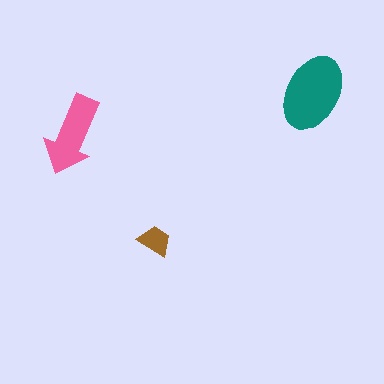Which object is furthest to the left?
The pink arrow is leftmost.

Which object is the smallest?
The brown trapezoid.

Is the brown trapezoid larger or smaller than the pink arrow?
Smaller.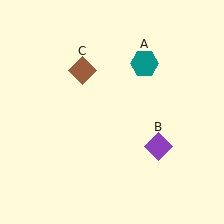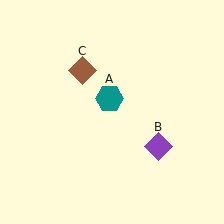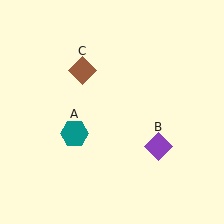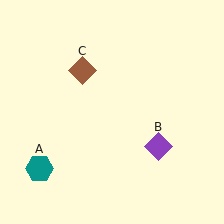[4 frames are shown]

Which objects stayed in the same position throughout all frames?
Purple diamond (object B) and brown diamond (object C) remained stationary.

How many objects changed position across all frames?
1 object changed position: teal hexagon (object A).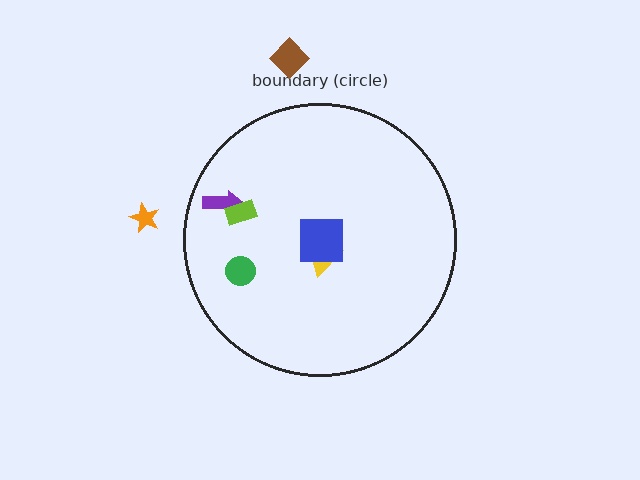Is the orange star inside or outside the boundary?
Outside.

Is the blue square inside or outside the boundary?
Inside.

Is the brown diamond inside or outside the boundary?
Outside.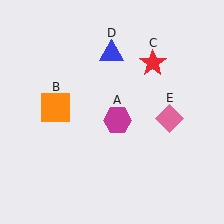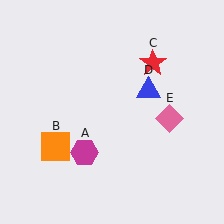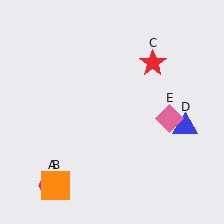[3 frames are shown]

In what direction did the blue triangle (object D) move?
The blue triangle (object D) moved down and to the right.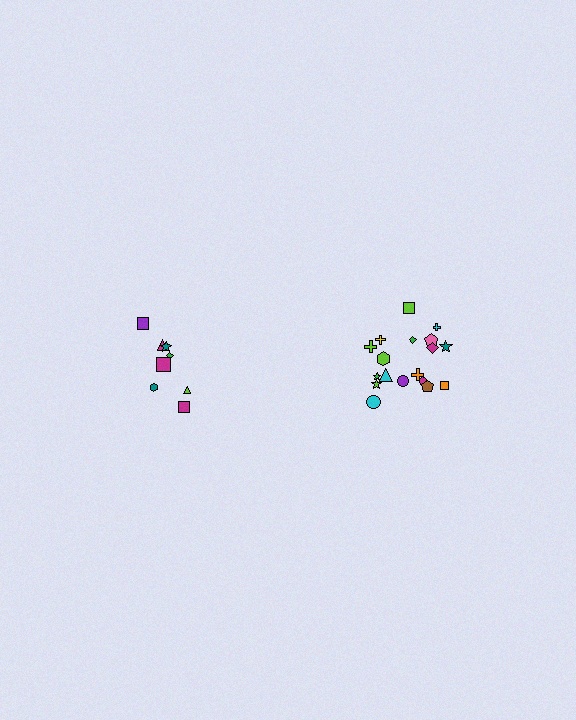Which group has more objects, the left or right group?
The right group.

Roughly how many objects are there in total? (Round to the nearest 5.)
Roughly 25 objects in total.